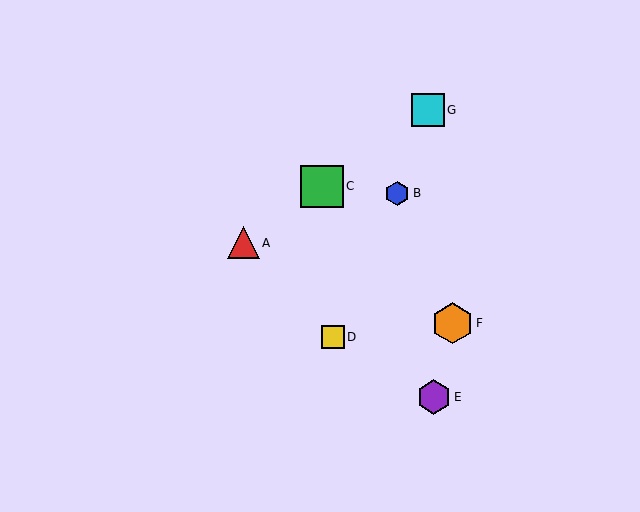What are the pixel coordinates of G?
Object G is at (428, 110).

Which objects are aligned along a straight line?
Objects A, C, G are aligned along a straight line.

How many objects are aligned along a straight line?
3 objects (A, C, G) are aligned along a straight line.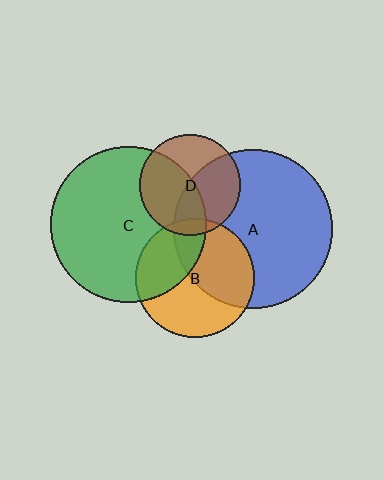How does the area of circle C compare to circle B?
Approximately 1.7 times.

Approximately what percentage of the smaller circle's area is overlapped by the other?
Approximately 45%.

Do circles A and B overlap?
Yes.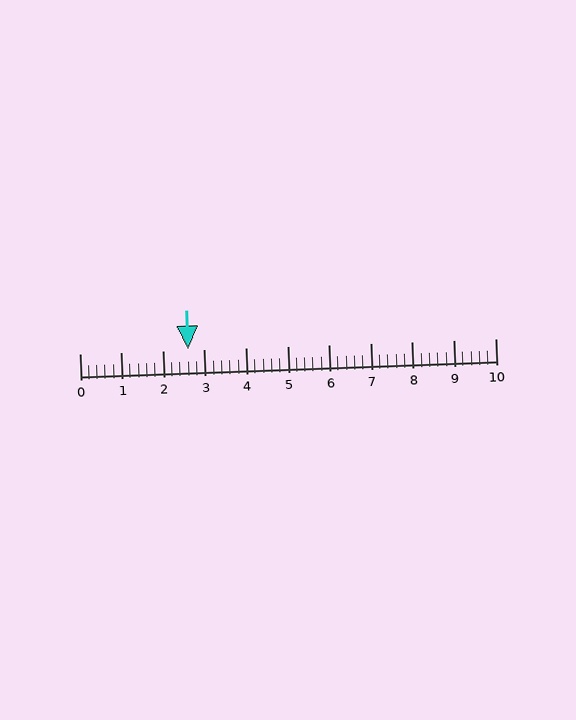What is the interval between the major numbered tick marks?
The major tick marks are spaced 1 units apart.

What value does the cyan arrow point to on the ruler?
The cyan arrow points to approximately 2.6.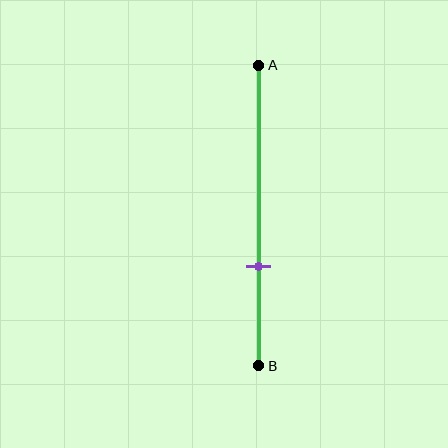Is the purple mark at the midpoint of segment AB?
No, the mark is at about 65% from A, not at the 50% midpoint.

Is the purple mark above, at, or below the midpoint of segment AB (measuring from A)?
The purple mark is below the midpoint of segment AB.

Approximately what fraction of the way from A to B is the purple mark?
The purple mark is approximately 65% of the way from A to B.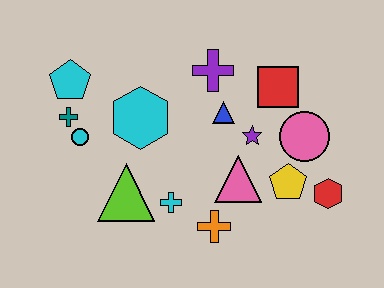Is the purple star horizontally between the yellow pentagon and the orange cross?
Yes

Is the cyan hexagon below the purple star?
No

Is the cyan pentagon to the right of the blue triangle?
No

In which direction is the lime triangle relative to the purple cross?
The lime triangle is below the purple cross.